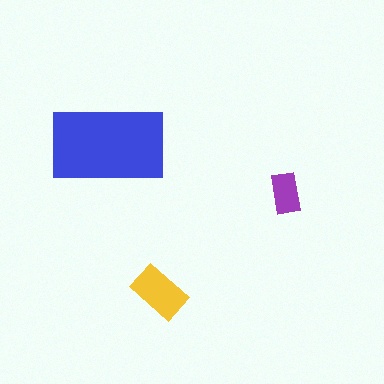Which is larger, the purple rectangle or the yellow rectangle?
The yellow one.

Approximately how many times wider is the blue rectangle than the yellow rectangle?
About 2 times wider.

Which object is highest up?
The blue rectangle is topmost.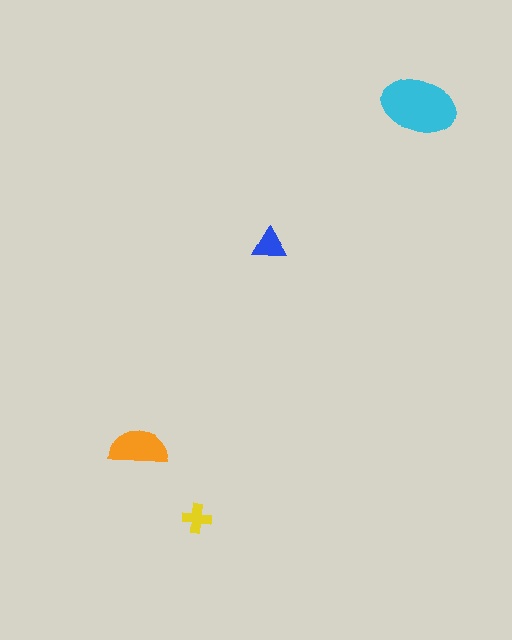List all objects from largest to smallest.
The cyan ellipse, the orange semicircle, the blue triangle, the yellow cross.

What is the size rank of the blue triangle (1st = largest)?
3rd.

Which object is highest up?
The cyan ellipse is topmost.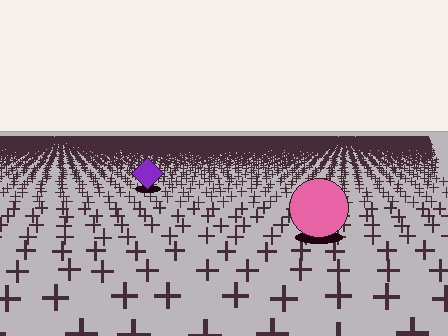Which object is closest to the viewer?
The pink circle is closest. The texture marks near it are larger and more spread out.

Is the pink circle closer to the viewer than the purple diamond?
Yes. The pink circle is closer — you can tell from the texture gradient: the ground texture is coarser near it.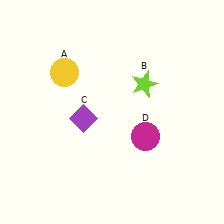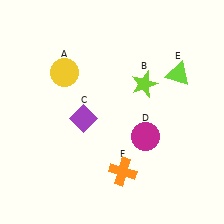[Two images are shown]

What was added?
A lime triangle (E), an orange cross (F) were added in Image 2.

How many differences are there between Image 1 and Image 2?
There are 2 differences between the two images.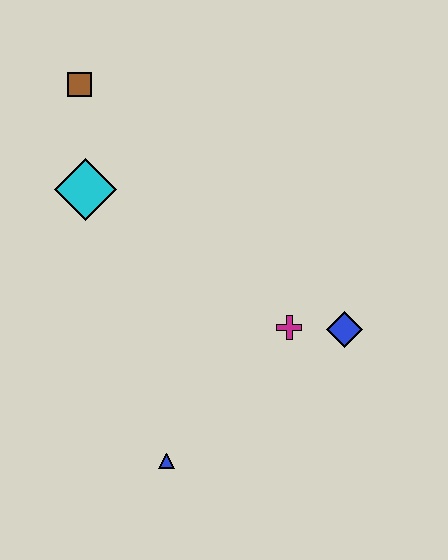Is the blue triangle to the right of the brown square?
Yes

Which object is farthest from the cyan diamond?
The blue diamond is farthest from the cyan diamond.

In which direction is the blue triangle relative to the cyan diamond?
The blue triangle is below the cyan diamond.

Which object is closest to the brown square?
The cyan diamond is closest to the brown square.